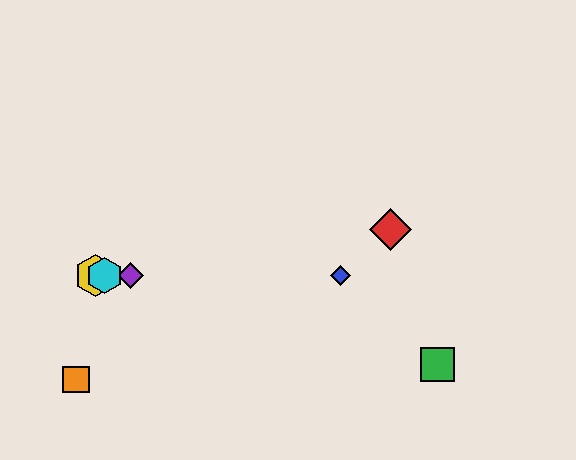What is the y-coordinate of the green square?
The green square is at y≈365.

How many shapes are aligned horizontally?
4 shapes (the blue diamond, the yellow hexagon, the purple diamond, the cyan hexagon) are aligned horizontally.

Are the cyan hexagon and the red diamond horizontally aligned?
No, the cyan hexagon is at y≈275 and the red diamond is at y≈229.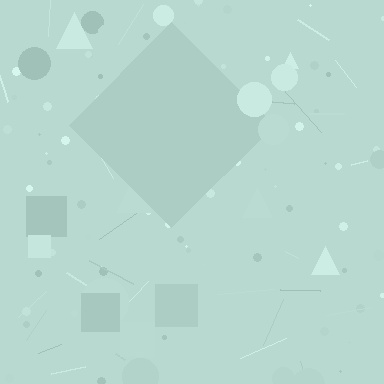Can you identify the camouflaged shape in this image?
The camouflaged shape is a diamond.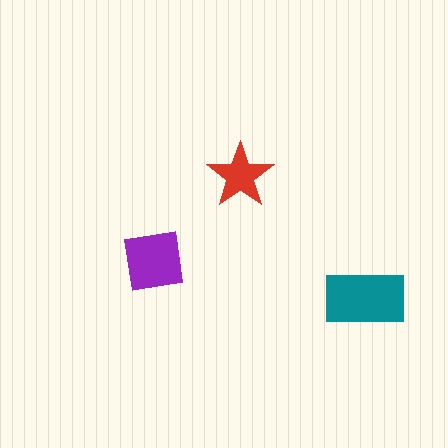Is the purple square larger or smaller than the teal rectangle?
Smaller.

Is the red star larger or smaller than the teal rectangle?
Smaller.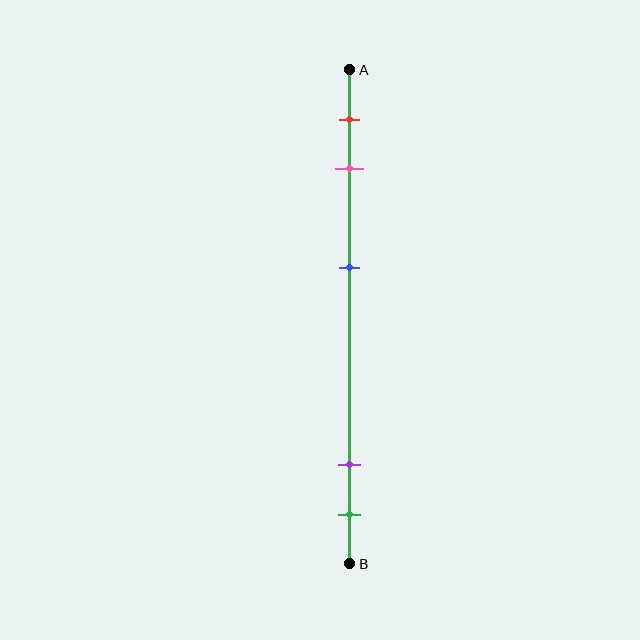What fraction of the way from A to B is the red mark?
The red mark is approximately 10% (0.1) of the way from A to B.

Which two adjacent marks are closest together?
The purple and green marks are the closest adjacent pair.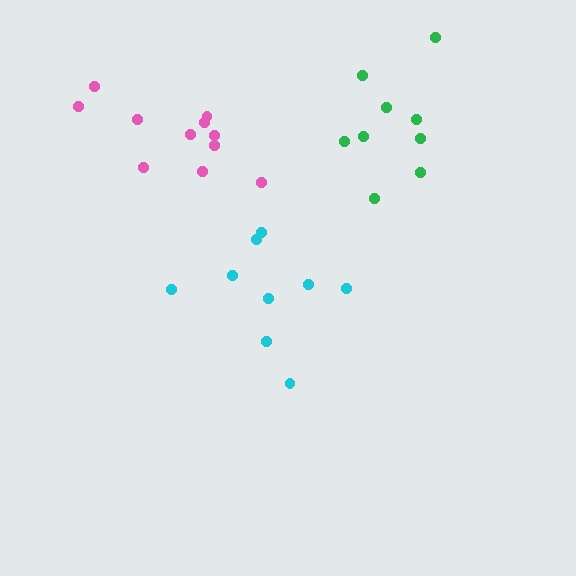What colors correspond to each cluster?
The clusters are colored: cyan, pink, green.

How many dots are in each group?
Group 1: 9 dots, Group 2: 11 dots, Group 3: 9 dots (29 total).